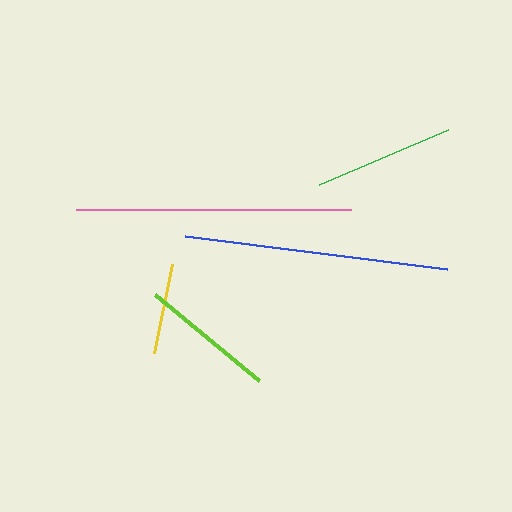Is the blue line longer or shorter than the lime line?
The blue line is longer than the lime line.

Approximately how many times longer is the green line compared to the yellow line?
The green line is approximately 1.5 times the length of the yellow line.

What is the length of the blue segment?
The blue segment is approximately 264 pixels long.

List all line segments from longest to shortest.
From longest to shortest: pink, blue, green, lime, yellow.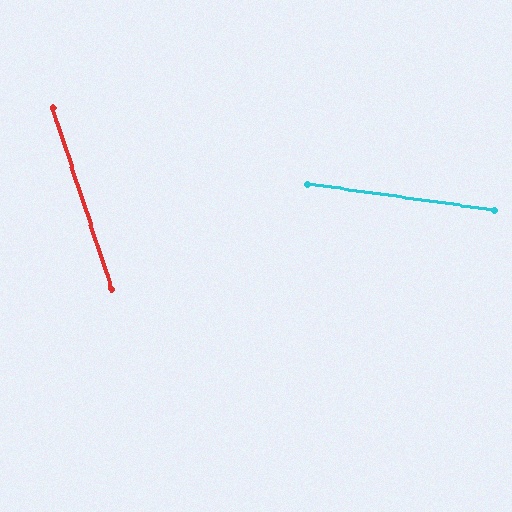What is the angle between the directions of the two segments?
Approximately 64 degrees.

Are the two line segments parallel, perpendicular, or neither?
Neither parallel nor perpendicular — they differ by about 64°.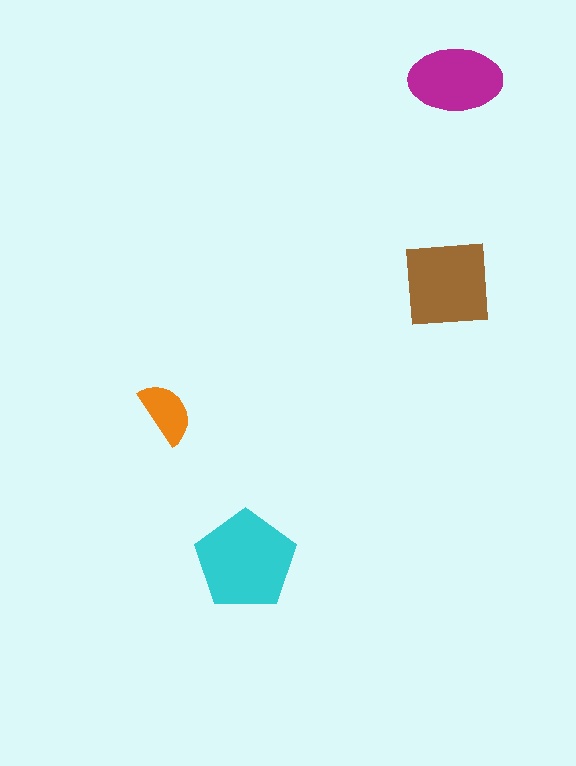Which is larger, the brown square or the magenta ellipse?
The brown square.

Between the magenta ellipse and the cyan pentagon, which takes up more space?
The cyan pentagon.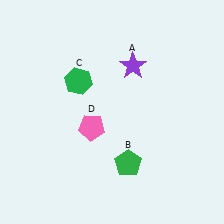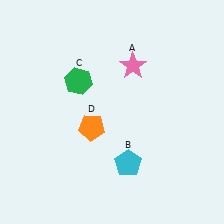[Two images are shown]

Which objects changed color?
A changed from purple to pink. B changed from green to cyan. D changed from pink to orange.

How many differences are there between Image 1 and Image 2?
There are 3 differences between the two images.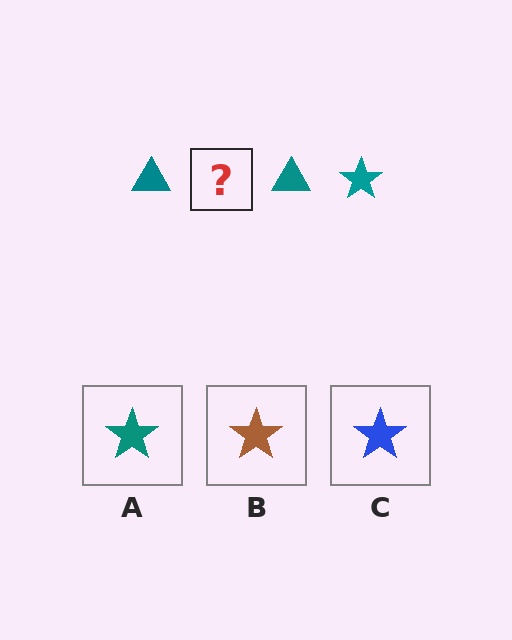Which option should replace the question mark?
Option A.